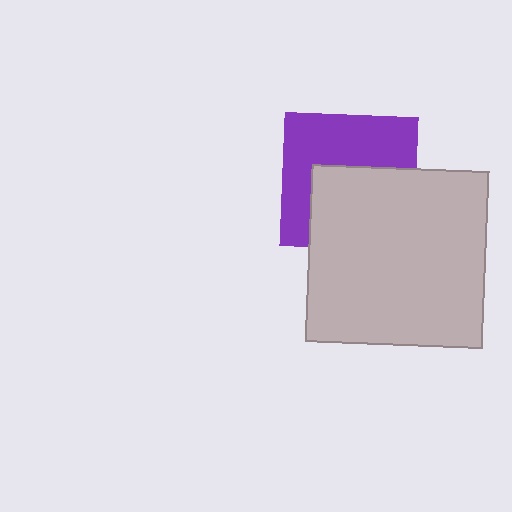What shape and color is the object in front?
The object in front is a light gray square.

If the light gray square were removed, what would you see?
You would see the complete purple square.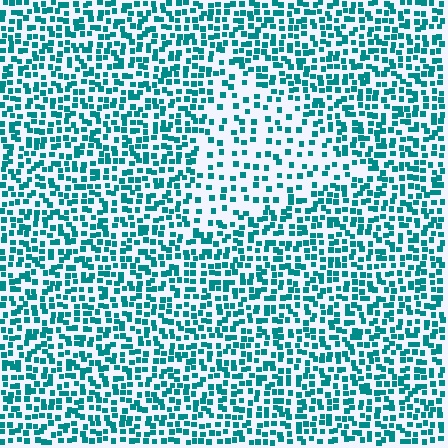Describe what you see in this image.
The image contains small teal elements arranged at two different densities. A triangle-shaped region is visible where the elements are less densely packed than the surrounding area.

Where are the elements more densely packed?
The elements are more densely packed outside the triangle boundary.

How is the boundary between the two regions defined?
The boundary is defined by a change in element density (approximately 2.1x ratio). All elements are the same color, size, and shape.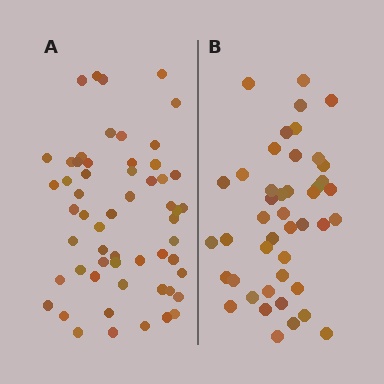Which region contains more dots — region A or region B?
Region A (the left region) has more dots.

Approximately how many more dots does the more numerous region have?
Region A has approximately 15 more dots than region B.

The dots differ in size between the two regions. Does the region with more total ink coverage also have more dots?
No. Region B has more total ink coverage because its dots are larger, but region A actually contains more individual dots. Total area can be misleading — the number of items is what matters here.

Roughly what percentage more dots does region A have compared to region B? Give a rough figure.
About 30% more.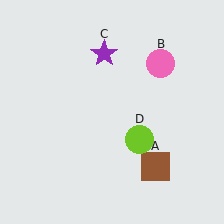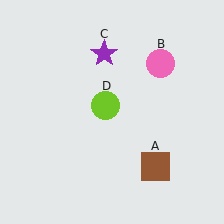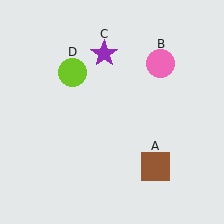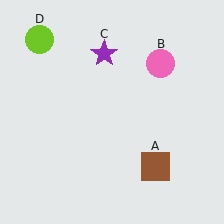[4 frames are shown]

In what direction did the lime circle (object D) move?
The lime circle (object D) moved up and to the left.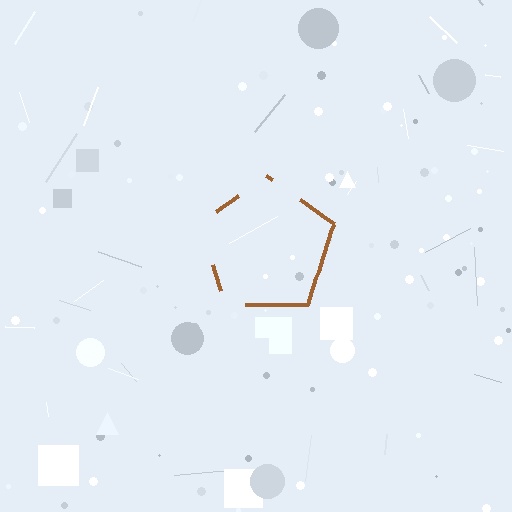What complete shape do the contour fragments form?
The contour fragments form a pentagon.